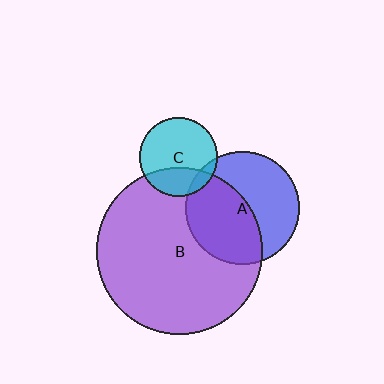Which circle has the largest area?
Circle B (purple).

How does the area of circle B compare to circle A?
Approximately 2.1 times.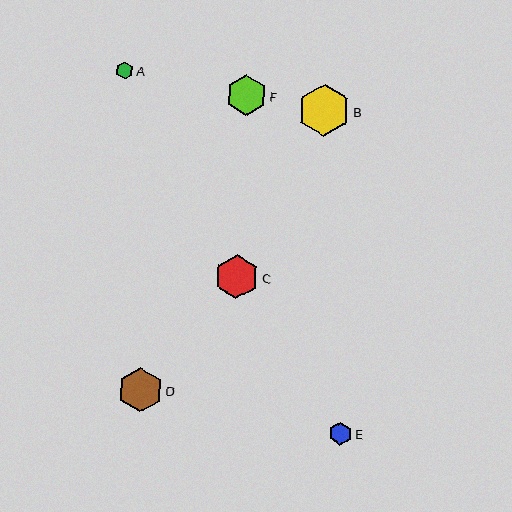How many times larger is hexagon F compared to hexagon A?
Hexagon F is approximately 2.3 times the size of hexagon A.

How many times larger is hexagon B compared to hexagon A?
Hexagon B is approximately 3.0 times the size of hexagon A.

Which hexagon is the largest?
Hexagon B is the largest with a size of approximately 52 pixels.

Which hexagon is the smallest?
Hexagon A is the smallest with a size of approximately 17 pixels.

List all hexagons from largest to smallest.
From largest to smallest: B, D, C, F, E, A.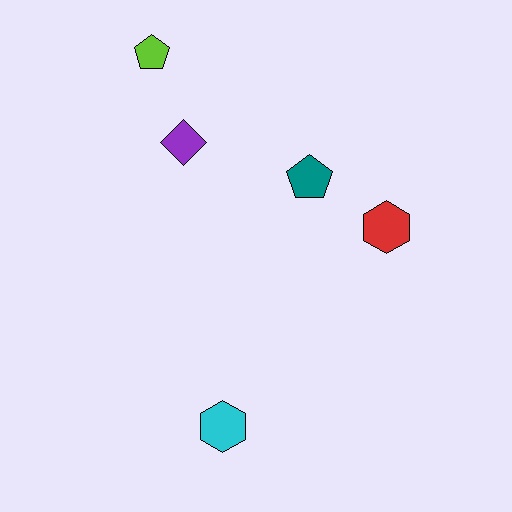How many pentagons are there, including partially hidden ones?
There are 2 pentagons.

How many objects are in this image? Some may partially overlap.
There are 5 objects.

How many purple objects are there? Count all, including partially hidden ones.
There is 1 purple object.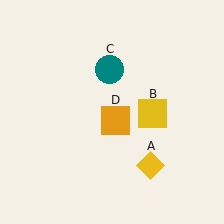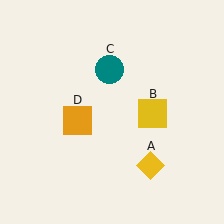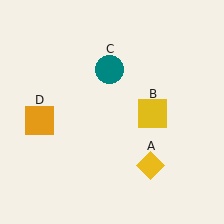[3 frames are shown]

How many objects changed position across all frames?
1 object changed position: orange square (object D).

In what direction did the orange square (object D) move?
The orange square (object D) moved left.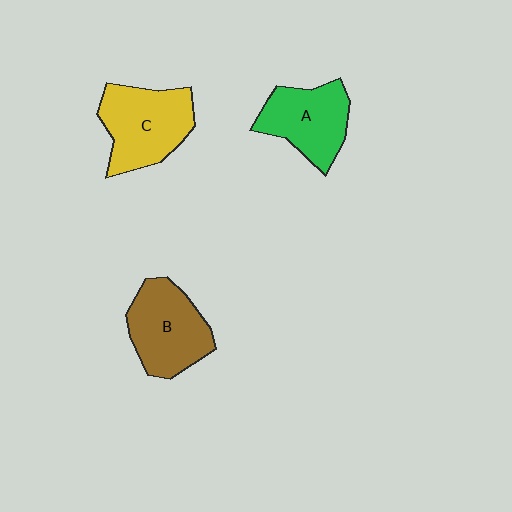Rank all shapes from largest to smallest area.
From largest to smallest: C (yellow), B (brown), A (green).